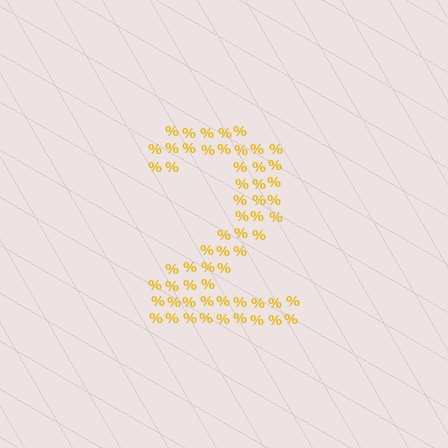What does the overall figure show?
The overall figure shows the digit 2.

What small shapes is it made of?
It is made of small percent signs.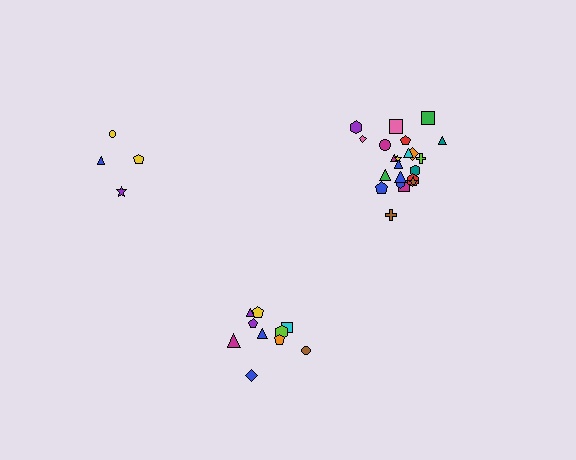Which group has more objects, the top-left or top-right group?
The top-right group.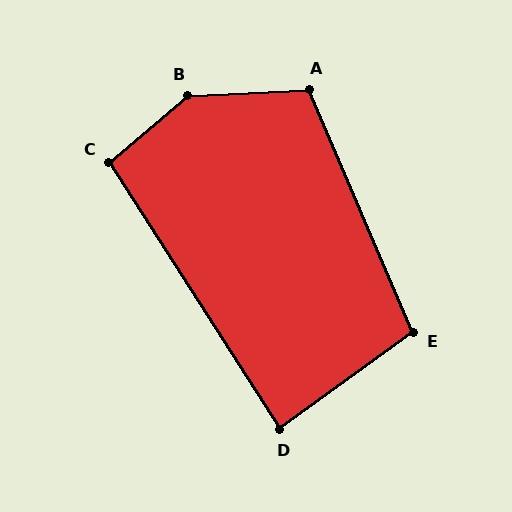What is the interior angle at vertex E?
Approximately 103 degrees (obtuse).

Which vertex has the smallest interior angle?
D, at approximately 87 degrees.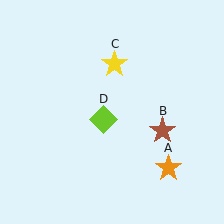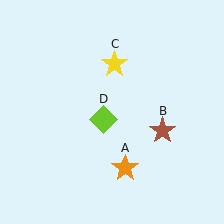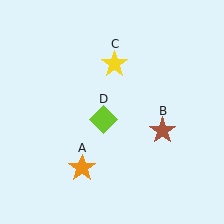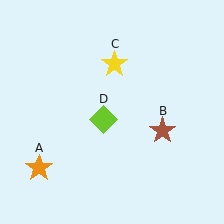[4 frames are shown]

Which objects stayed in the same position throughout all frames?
Brown star (object B) and yellow star (object C) and lime diamond (object D) remained stationary.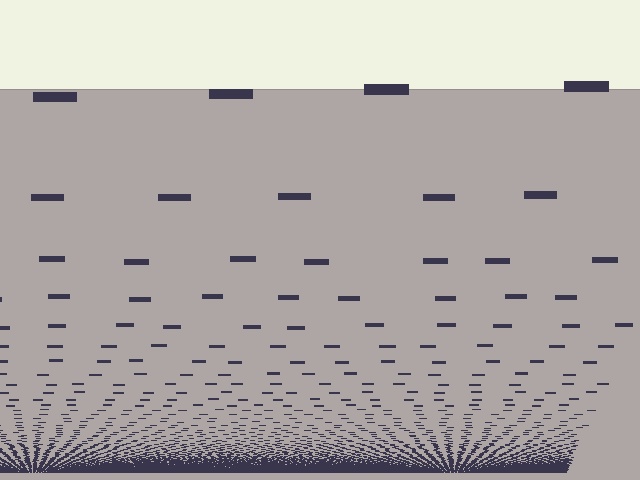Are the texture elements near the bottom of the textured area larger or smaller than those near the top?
Smaller. The gradient is inverted — elements near the bottom are smaller and denser.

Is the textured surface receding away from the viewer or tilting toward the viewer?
The surface appears to tilt toward the viewer. Texture elements get larger and sparser toward the top.